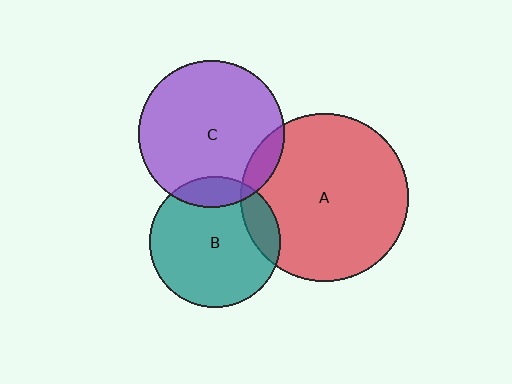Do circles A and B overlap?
Yes.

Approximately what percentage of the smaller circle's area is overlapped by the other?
Approximately 15%.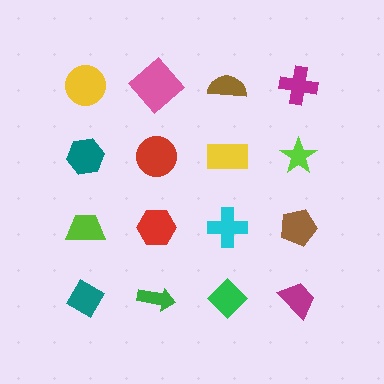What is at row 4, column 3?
A green diamond.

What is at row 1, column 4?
A magenta cross.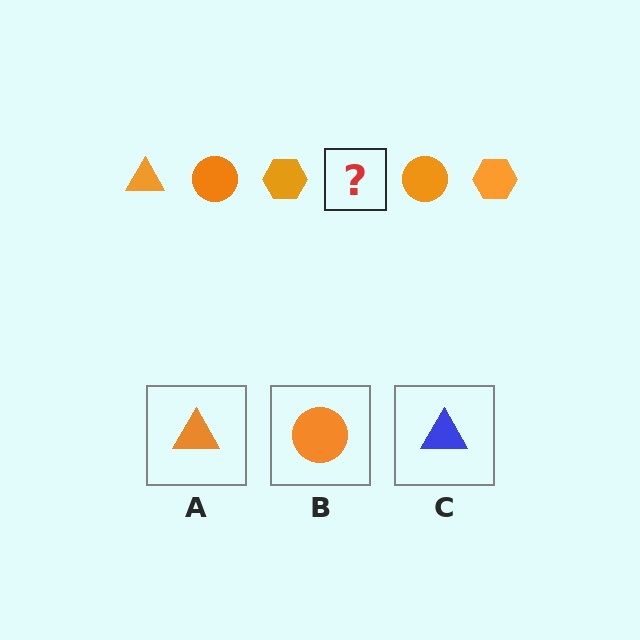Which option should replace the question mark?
Option A.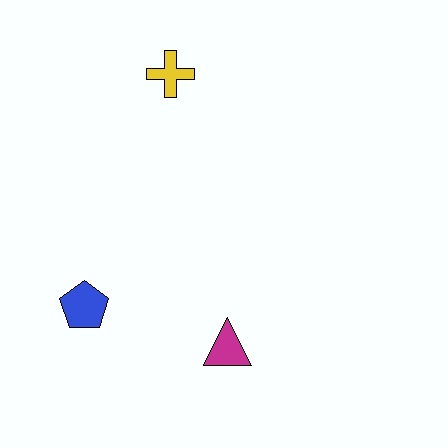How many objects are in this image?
There are 3 objects.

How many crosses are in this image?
There is 1 cross.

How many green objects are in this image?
There are no green objects.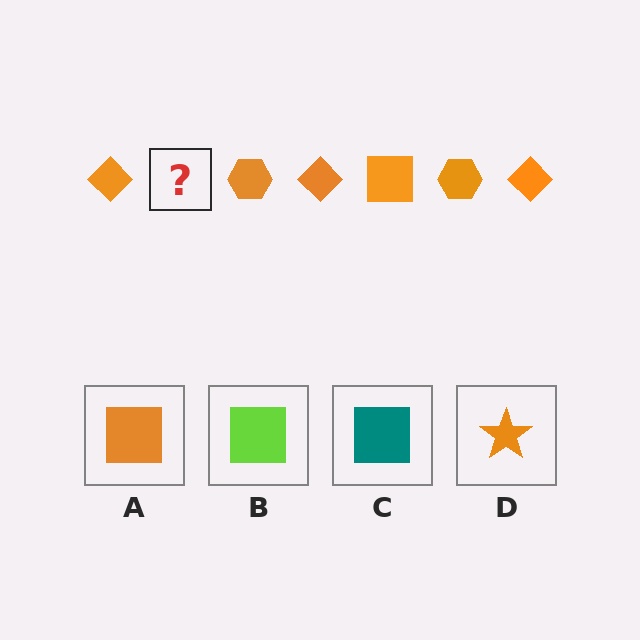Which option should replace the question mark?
Option A.